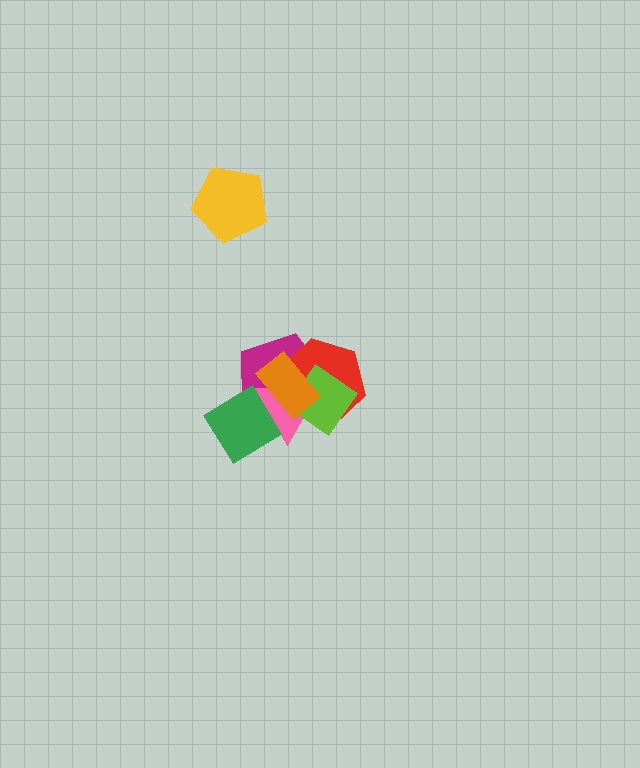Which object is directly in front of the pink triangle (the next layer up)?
The green diamond is directly in front of the pink triangle.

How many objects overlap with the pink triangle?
5 objects overlap with the pink triangle.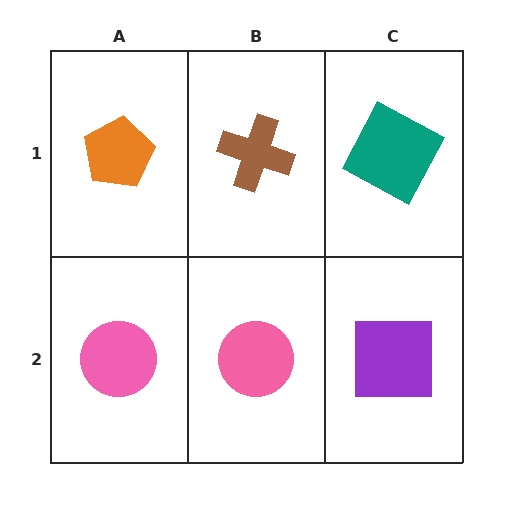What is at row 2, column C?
A purple square.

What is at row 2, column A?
A pink circle.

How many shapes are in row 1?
3 shapes.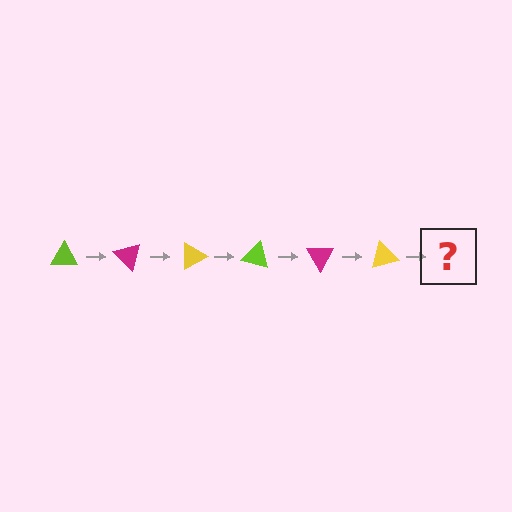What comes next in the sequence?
The next element should be a lime triangle, rotated 270 degrees from the start.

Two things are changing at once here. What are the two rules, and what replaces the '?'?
The two rules are that it rotates 45 degrees each step and the color cycles through lime, magenta, and yellow. The '?' should be a lime triangle, rotated 270 degrees from the start.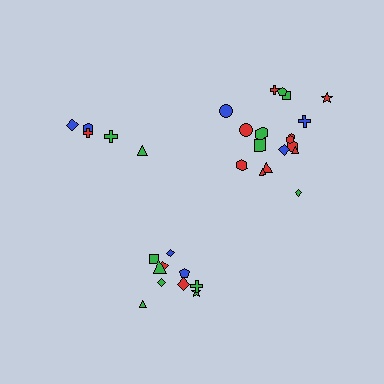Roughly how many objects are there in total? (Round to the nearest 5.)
Roughly 35 objects in total.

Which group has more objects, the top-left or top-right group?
The top-right group.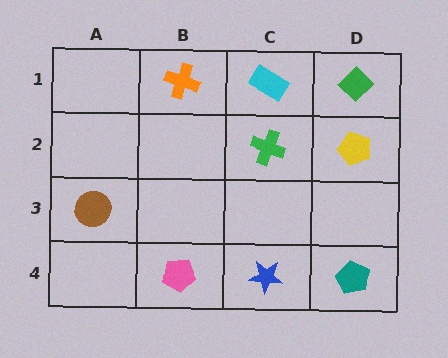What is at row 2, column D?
A yellow pentagon.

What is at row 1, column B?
An orange cross.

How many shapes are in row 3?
1 shape.